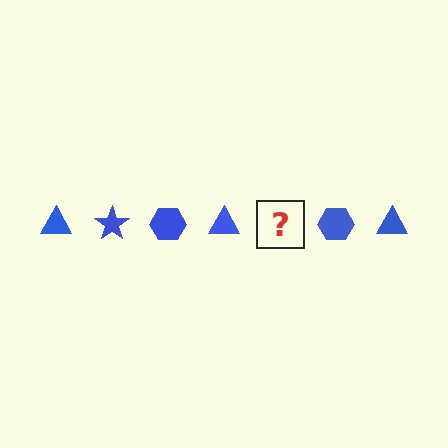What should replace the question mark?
The question mark should be replaced with a blue star.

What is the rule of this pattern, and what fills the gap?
The rule is that the pattern cycles through triangle, star, hexagon shapes in blue. The gap should be filled with a blue star.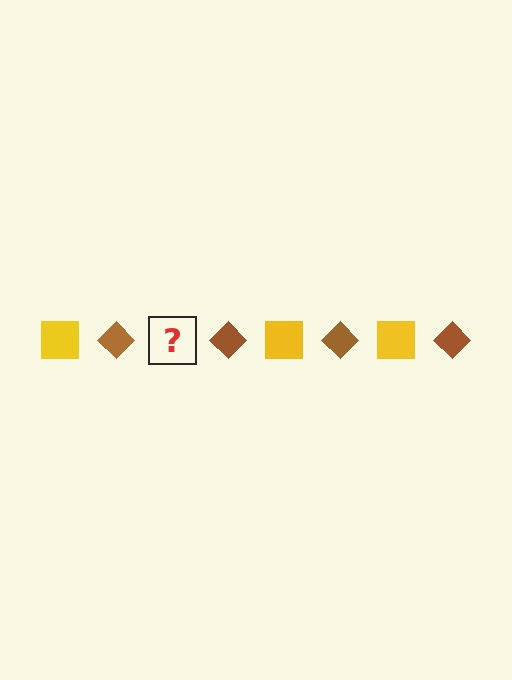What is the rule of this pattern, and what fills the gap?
The rule is that the pattern alternates between yellow square and brown diamond. The gap should be filled with a yellow square.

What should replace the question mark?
The question mark should be replaced with a yellow square.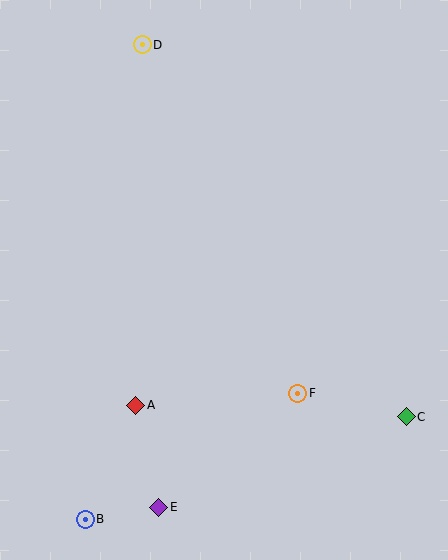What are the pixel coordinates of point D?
Point D is at (142, 45).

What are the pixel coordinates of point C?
Point C is at (406, 417).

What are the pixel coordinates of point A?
Point A is at (136, 405).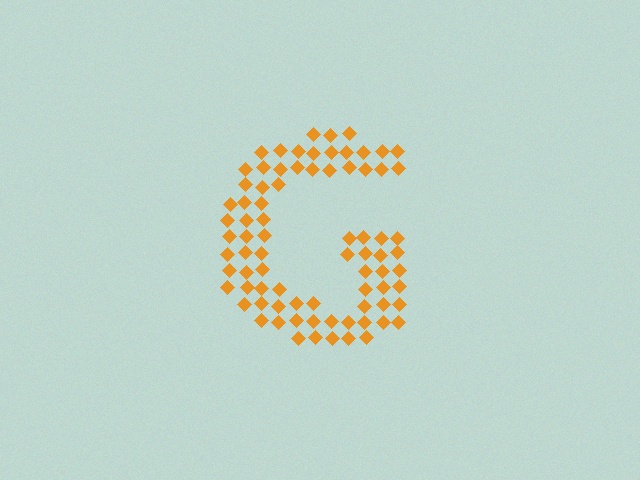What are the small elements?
The small elements are diamonds.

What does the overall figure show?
The overall figure shows the letter G.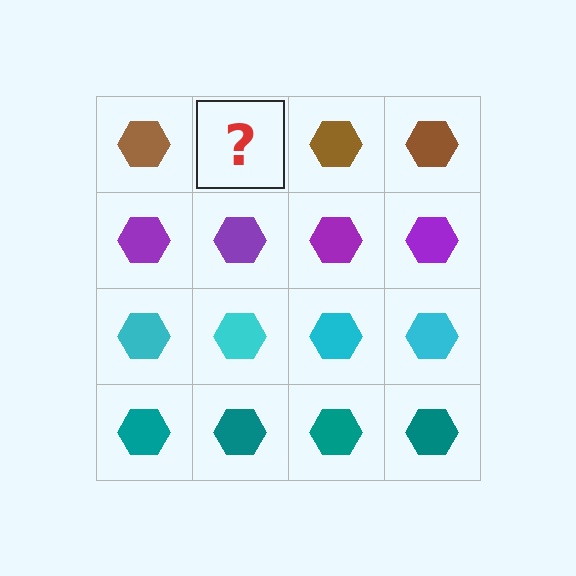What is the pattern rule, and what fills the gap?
The rule is that each row has a consistent color. The gap should be filled with a brown hexagon.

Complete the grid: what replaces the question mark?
The question mark should be replaced with a brown hexagon.